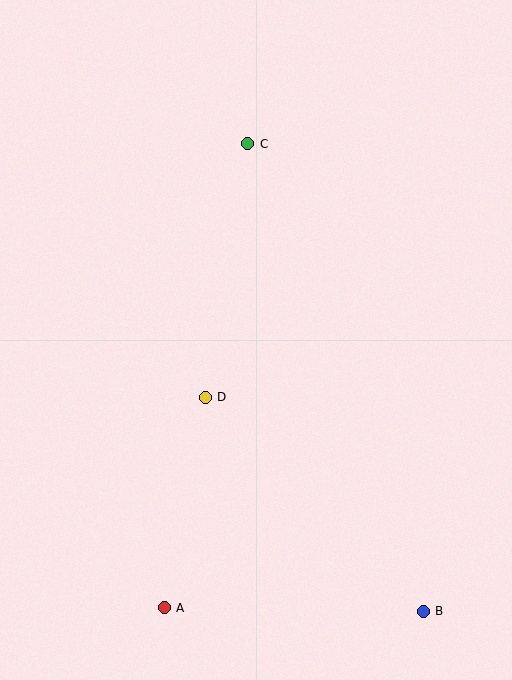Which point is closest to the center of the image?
Point D at (205, 397) is closest to the center.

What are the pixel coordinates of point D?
Point D is at (205, 397).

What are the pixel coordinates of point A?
Point A is at (164, 608).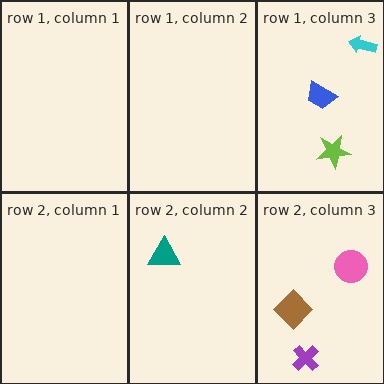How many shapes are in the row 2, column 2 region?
1.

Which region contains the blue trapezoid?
The row 1, column 3 region.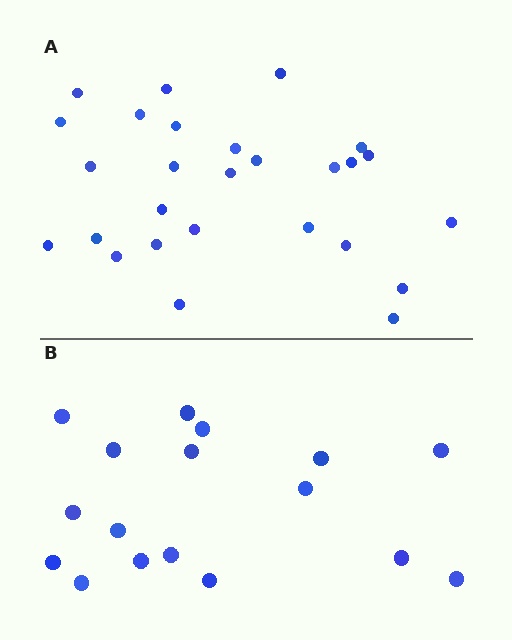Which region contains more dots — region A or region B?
Region A (the top region) has more dots.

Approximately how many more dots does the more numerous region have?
Region A has roughly 10 or so more dots than region B.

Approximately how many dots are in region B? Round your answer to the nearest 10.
About 20 dots. (The exact count is 17, which rounds to 20.)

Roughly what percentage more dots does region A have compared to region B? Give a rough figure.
About 60% more.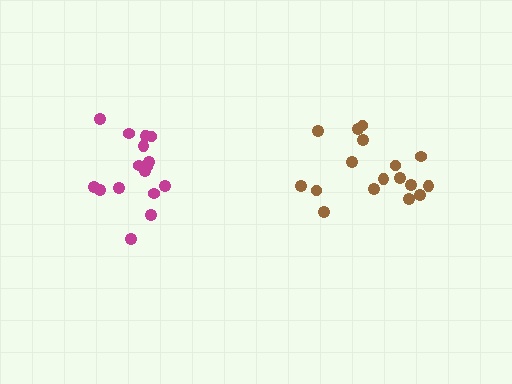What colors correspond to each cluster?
The clusters are colored: brown, magenta.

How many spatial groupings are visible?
There are 2 spatial groupings.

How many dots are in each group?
Group 1: 17 dots, Group 2: 16 dots (33 total).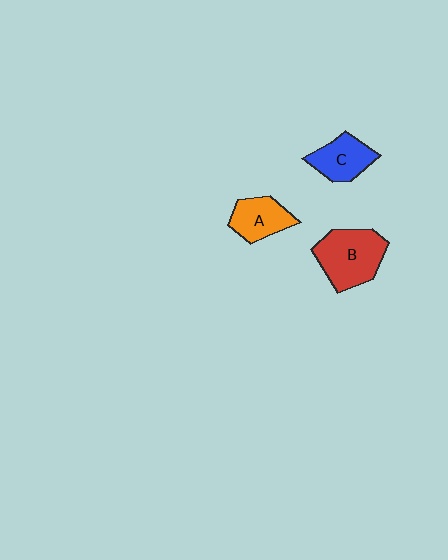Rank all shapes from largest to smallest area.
From largest to smallest: B (red), C (blue), A (orange).